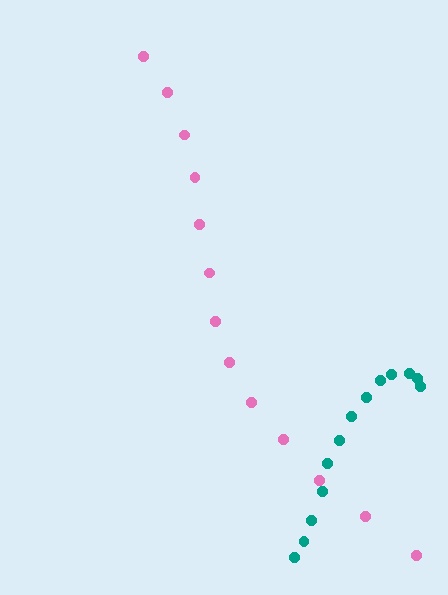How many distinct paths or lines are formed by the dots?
There are 2 distinct paths.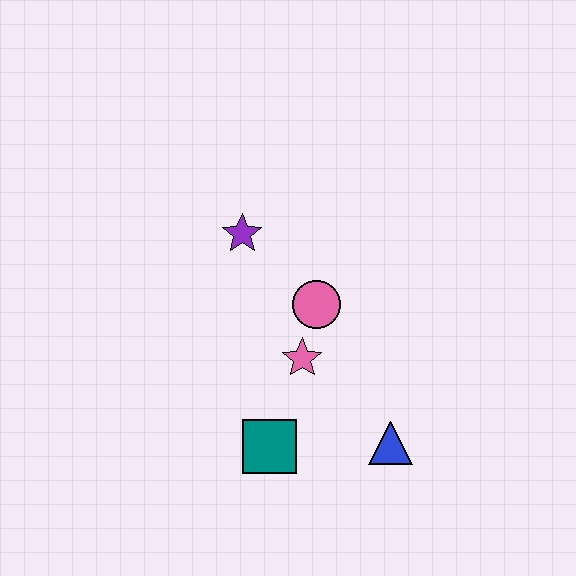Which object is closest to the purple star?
The pink circle is closest to the purple star.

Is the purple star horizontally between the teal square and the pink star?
No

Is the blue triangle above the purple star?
No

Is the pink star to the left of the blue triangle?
Yes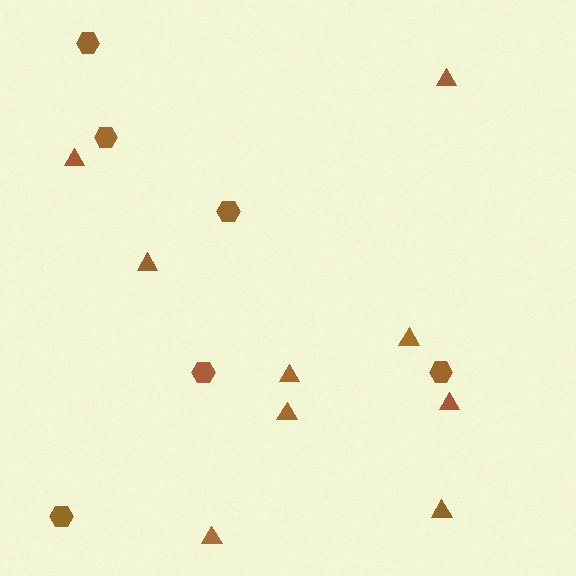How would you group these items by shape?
There are 2 groups: one group of hexagons (6) and one group of triangles (9).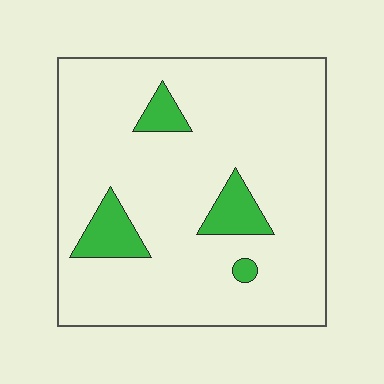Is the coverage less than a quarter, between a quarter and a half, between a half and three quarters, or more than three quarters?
Less than a quarter.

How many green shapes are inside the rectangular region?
4.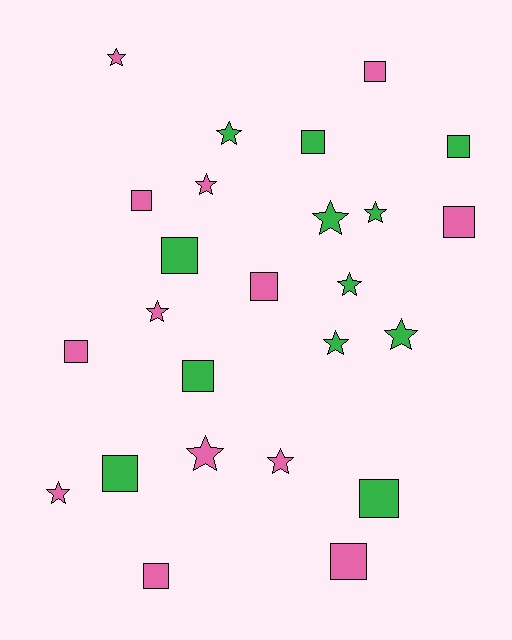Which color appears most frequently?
Pink, with 13 objects.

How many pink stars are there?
There are 6 pink stars.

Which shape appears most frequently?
Square, with 13 objects.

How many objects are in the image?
There are 25 objects.